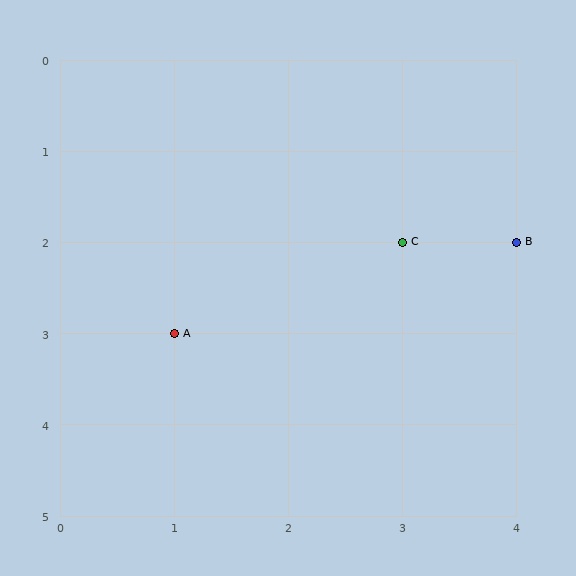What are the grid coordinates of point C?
Point C is at grid coordinates (3, 2).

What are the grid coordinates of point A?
Point A is at grid coordinates (1, 3).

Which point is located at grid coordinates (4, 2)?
Point B is at (4, 2).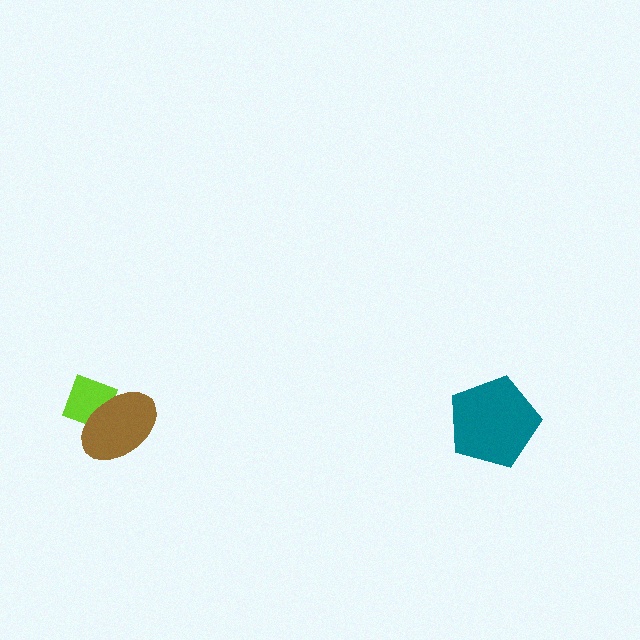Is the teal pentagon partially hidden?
No, no other shape covers it.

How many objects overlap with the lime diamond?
1 object overlaps with the lime diamond.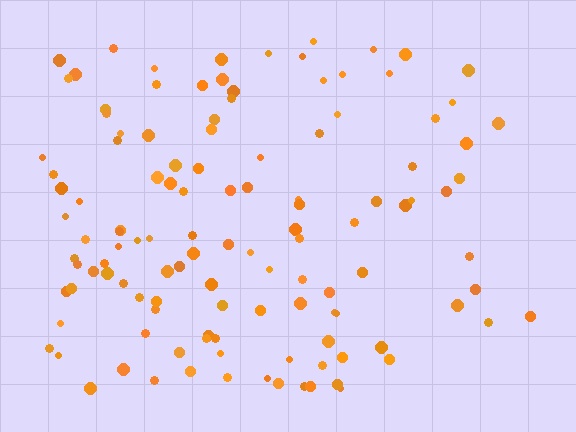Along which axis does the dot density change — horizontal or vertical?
Horizontal.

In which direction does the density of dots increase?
From right to left, with the left side densest.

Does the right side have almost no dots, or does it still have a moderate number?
Still a moderate number, just noticeably fewer than the left.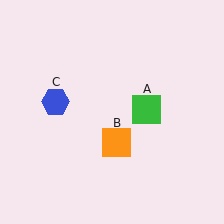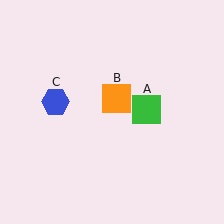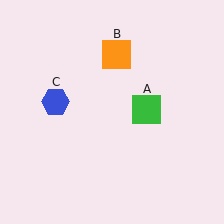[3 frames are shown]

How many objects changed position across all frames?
1 object changed position: orange square (object B).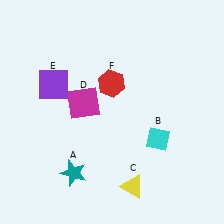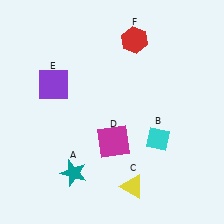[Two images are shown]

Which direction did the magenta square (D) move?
The magenta square (D) moved down.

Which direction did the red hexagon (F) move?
The red hexagon (F) moved up.